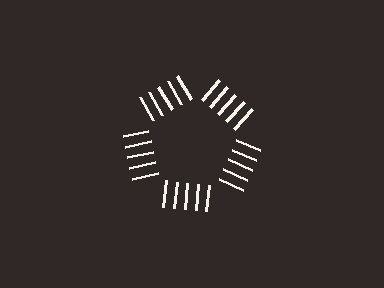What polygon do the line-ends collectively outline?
An illusory pentagon — the line segments terminate on its edges but no continuous stroke is drawn.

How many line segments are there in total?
25 — 5 along each of the 5 edges.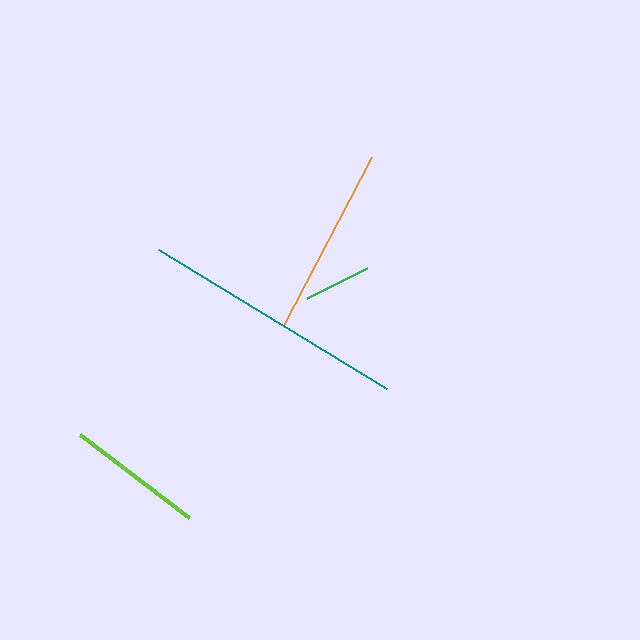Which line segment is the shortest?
The green line is the shortest at approximately 67 pixels.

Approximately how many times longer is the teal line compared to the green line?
The teal line is approximately 4.0 times the length of the green line.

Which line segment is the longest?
The teal line is the longest at approximately 267 pixels.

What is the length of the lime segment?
The lime segment is approximately 137 pixels long.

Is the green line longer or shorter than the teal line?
The teal line is longer than the green line.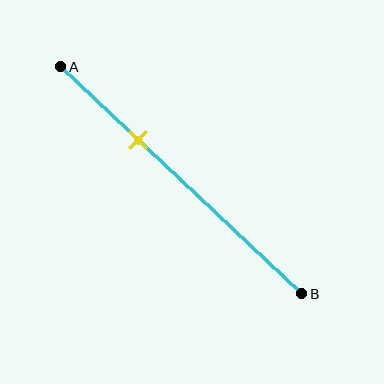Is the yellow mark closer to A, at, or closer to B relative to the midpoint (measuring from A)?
The yellow mark is closer to point A than the midpoint of segment AB.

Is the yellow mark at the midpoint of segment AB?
No, the mark is at about 30% from A, not at the 50% midpoint.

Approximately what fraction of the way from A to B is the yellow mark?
The yellow mark is approximately 30% of the way from A to B.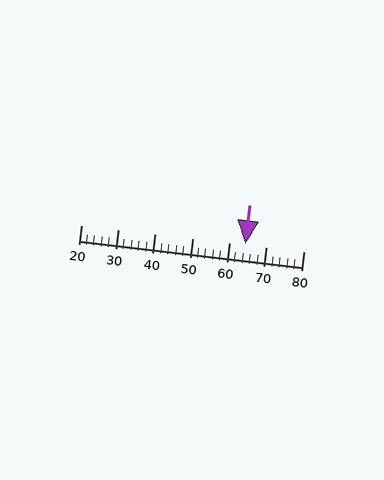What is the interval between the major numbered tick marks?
The major tick marks are spaced 10 units apart.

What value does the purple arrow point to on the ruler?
The purple arrow points to approximately 64.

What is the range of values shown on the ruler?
The ruler shows values from 20 to 80.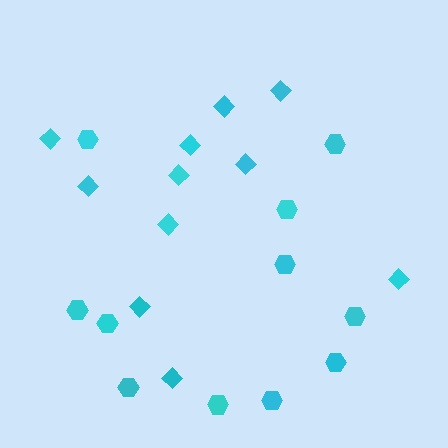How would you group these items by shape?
There are 2 groups: one group of diamonds (11) and one group of hexagons (11).